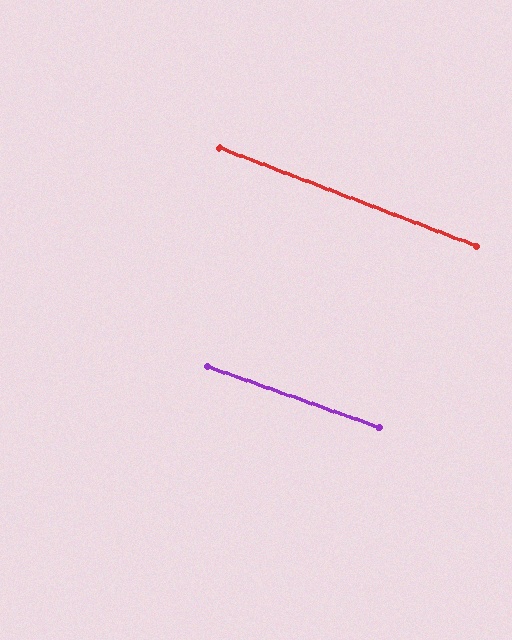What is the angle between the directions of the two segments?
Approximately 2 degrees.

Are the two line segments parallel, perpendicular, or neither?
Parallel — their directions differ by only 1.5°.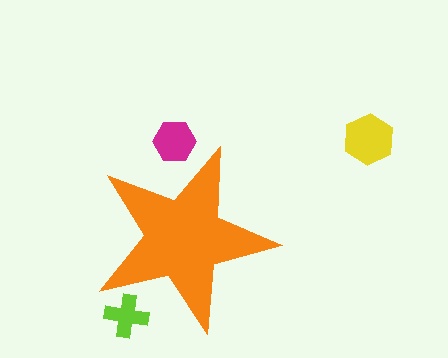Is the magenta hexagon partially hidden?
Yes, the magenta hexagon is partially hidden behind the orange star.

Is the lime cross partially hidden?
Yes, the lime cross is partially hidden behind the orange star.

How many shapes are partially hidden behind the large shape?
2 shapes are partially hidden.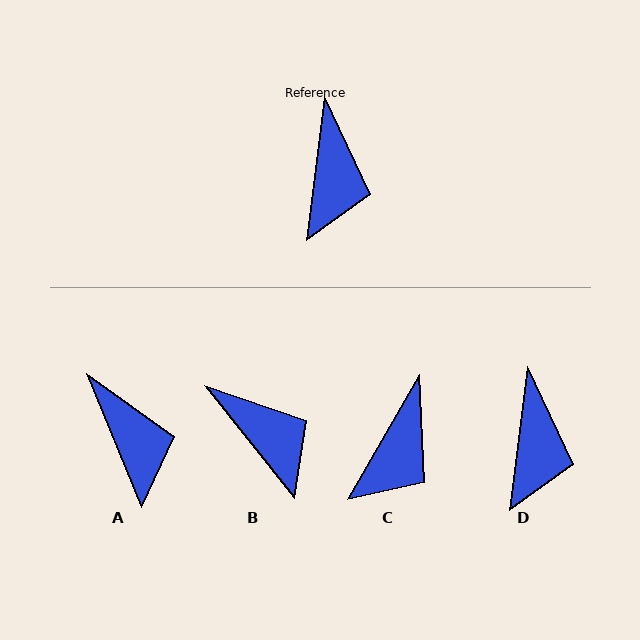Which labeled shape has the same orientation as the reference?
D.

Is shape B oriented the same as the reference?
No, it is off by about 46 degrees.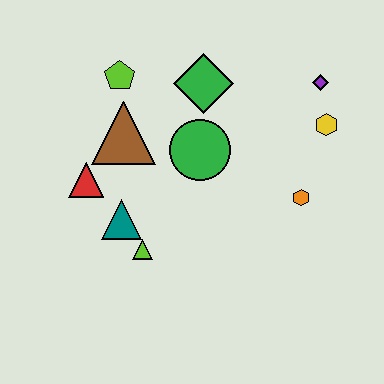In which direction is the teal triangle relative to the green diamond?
The teal triangle is below the green diamond.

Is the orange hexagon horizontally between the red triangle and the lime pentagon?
No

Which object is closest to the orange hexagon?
The yellow hexagon is closest to the orange hexagon.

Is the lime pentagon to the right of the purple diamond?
No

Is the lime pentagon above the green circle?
Yes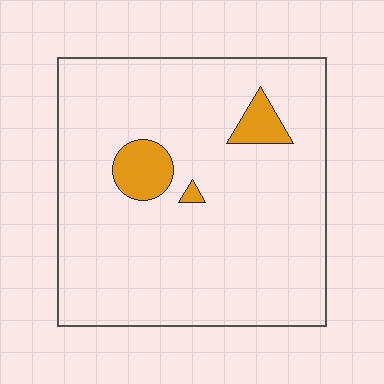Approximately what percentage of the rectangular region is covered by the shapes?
Approximately 5%.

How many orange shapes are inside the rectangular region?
3.